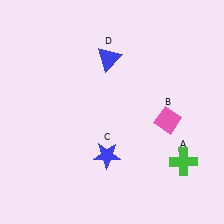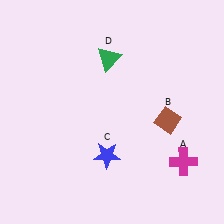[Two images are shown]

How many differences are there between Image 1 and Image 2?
There are 3 differences between the two images.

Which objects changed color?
A changed from green to magenta. B changed from pink to brown. D changed from blue to green.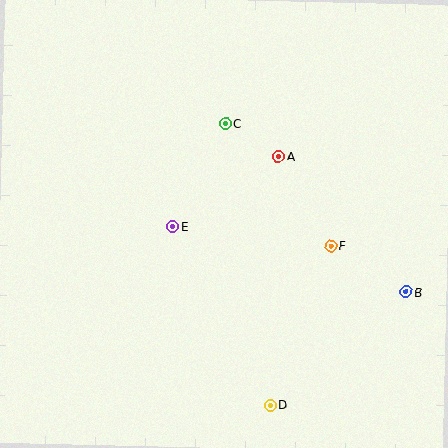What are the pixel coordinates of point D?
Point D is at (270, 405).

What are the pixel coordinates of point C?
Point C is at (225, 124).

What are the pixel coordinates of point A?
Point A is at (278, 156).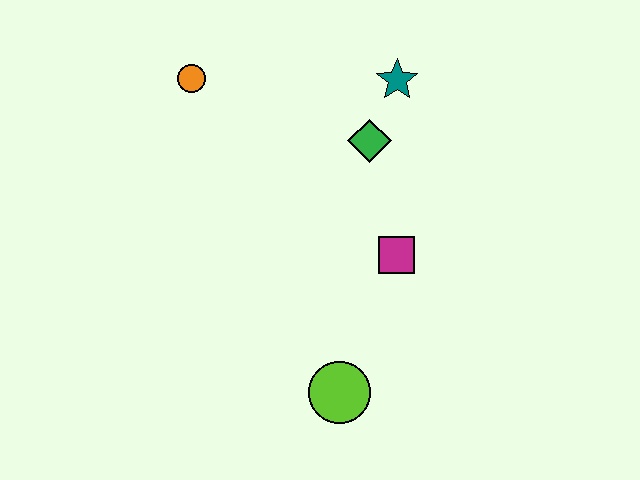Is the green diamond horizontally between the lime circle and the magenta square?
Yes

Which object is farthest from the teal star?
The lime circle is farthest from the teal star.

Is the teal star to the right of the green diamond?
Yes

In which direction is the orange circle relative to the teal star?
The orange circle is to the left of the teal star.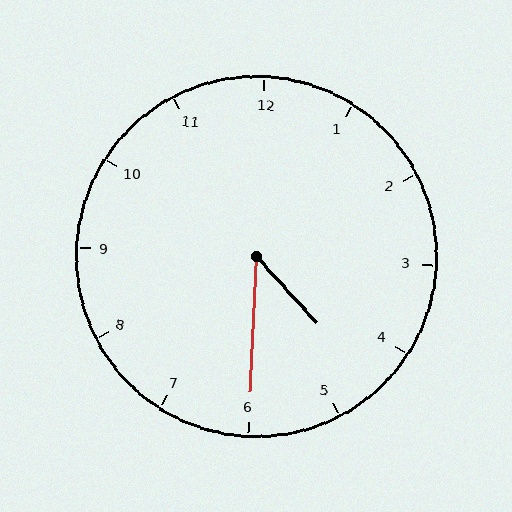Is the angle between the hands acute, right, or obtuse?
It is acute.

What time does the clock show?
4:30.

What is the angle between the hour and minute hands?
Approximately 45 degrees.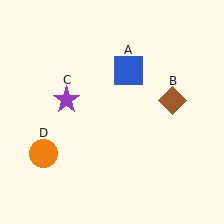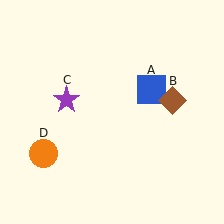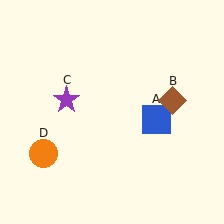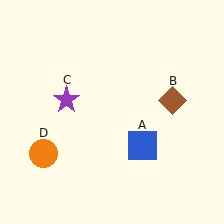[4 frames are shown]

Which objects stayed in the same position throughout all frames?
Brown diamond (object B) and purple star (object C) and orange circle (object D) remained stationary.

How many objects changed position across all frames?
1 object changed position: blue square (object A).